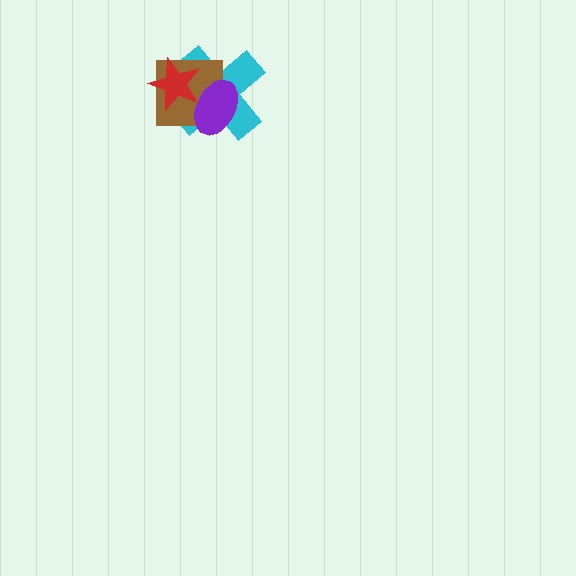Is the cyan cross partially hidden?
Yes, it is partially covered by another shape.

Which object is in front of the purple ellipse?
The red star is in front of the purple ellipse.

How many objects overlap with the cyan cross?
3 objects overlap with the cyan cross.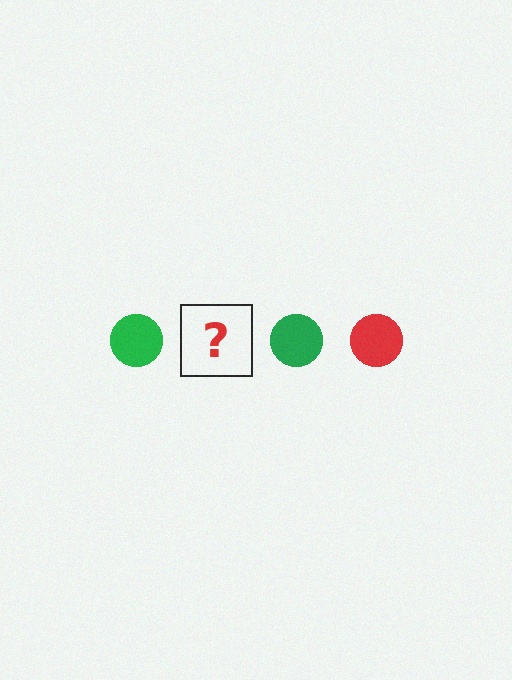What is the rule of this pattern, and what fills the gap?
The rule is that the pattern cycles through green, red circles. The gap should be filled with a red circle.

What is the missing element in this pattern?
The missing element is a red circle.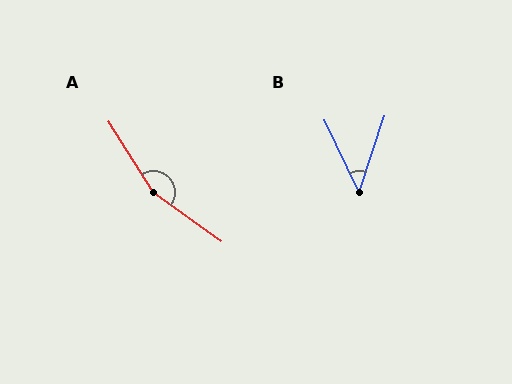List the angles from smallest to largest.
B (44°), A (158°).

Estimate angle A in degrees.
Approximately 158 degrees.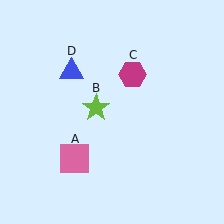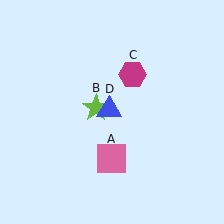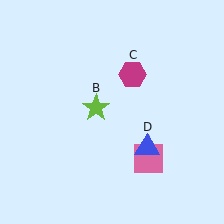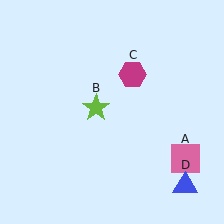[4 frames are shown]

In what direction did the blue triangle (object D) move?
The blue triangle (object D) moved down and to the right.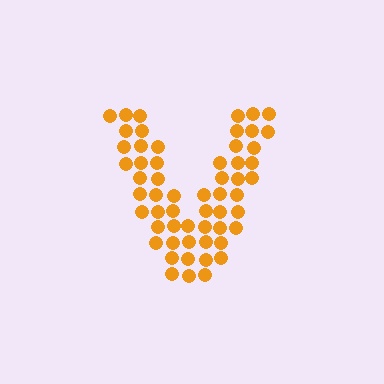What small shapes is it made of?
It is made of small circles.